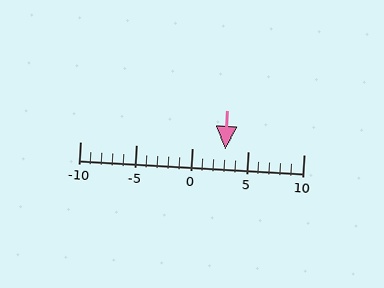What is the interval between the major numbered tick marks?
The major tick marks are spaced 5 units apart.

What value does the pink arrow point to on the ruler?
The pink arrow points to approximately 3.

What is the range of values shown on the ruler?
The ruler shows values from -10 to 10.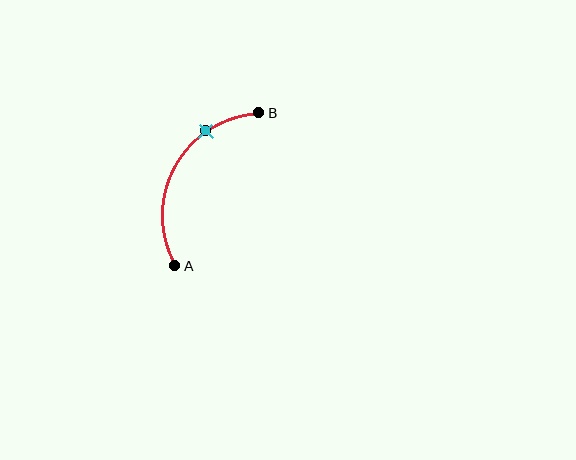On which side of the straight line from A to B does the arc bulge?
The arc bulges to the left of the straight line connecting A and B.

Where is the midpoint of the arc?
The arc midpoint is the point on the curve farthest from the straight line joining A and B. It sits to the left of that line.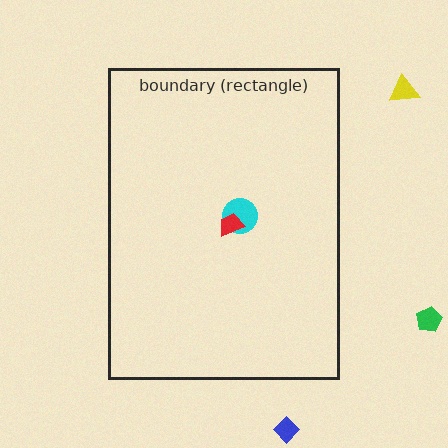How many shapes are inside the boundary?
2 inside, 3 outside.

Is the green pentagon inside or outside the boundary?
Outside.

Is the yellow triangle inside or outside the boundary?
Outside.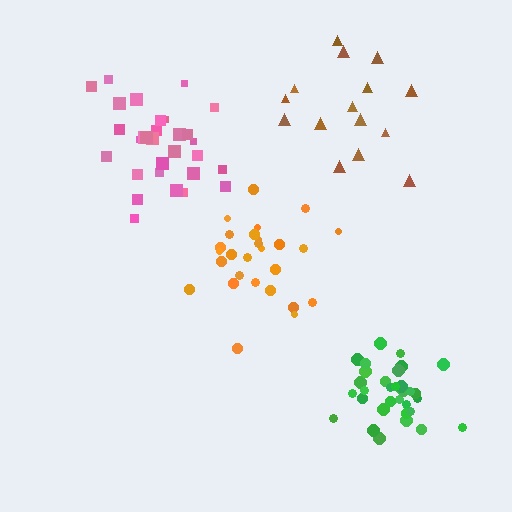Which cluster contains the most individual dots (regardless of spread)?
Green (33).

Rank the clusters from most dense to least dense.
green, pink, orange, brown.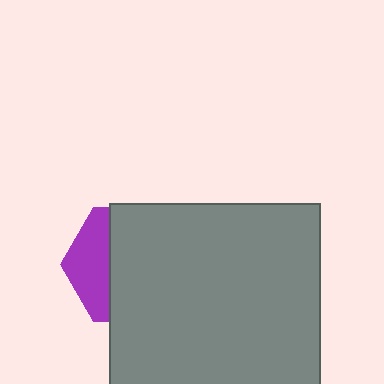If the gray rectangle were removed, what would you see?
You would see the complete purple hexagon.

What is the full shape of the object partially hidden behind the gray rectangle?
The partially hidden object is a purple hexagon.